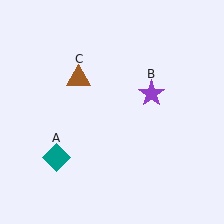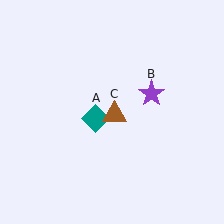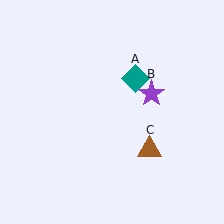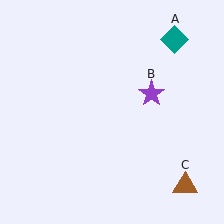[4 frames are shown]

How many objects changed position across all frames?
2 objects changed position: teal diamond (object A), brown triangle (object C).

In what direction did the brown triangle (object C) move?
The brown triangle (object C) moved down and to the right.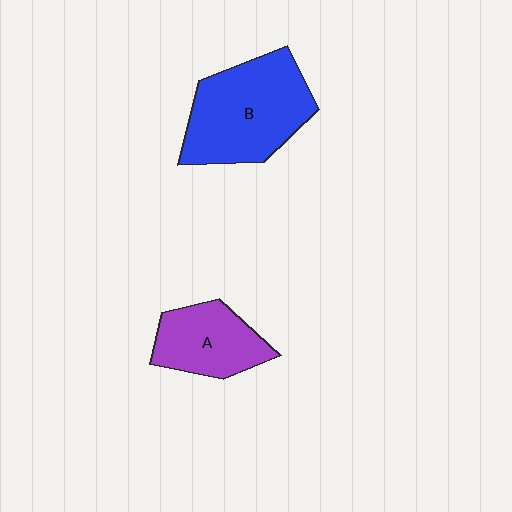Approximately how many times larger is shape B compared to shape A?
Approximately 1.6 times.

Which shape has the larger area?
Shape B (blue).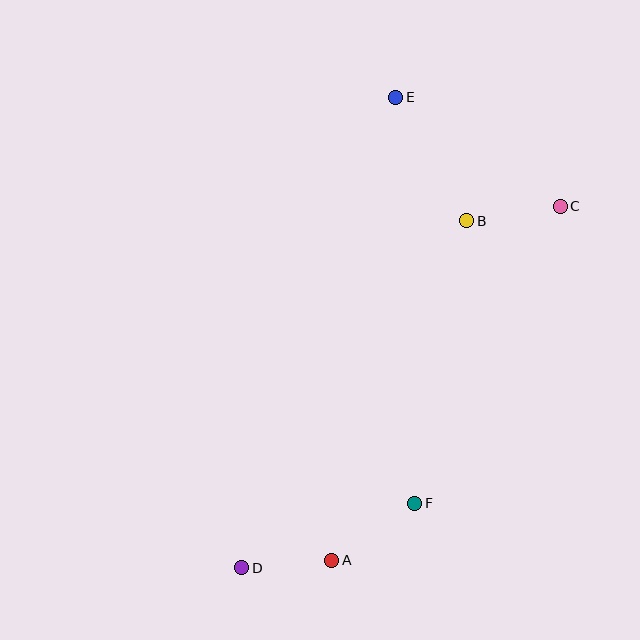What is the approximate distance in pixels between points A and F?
The distance between A and F is approximately 100 pixels.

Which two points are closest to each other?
Points A and D are closest to each other.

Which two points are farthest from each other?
Points D and E are farthest from each other.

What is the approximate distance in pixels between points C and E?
The distance between C and E is approximately 197 pixels.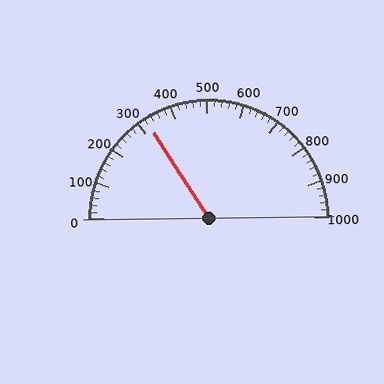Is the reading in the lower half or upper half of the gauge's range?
The reading is in the lower half of the range (0 to 1000).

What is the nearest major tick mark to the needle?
The nearest major tick mark is 300.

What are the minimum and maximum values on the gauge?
The gauge ranges from 0 to 1000.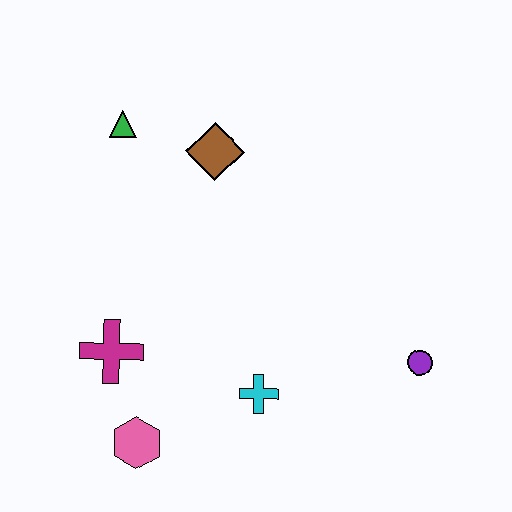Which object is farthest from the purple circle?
The green triangle is farthest from the purple circle.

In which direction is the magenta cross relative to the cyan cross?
The magenta cross is to the left of the cyan cross.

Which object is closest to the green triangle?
The brown diamond is closest to the green triangle.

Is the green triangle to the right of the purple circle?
No